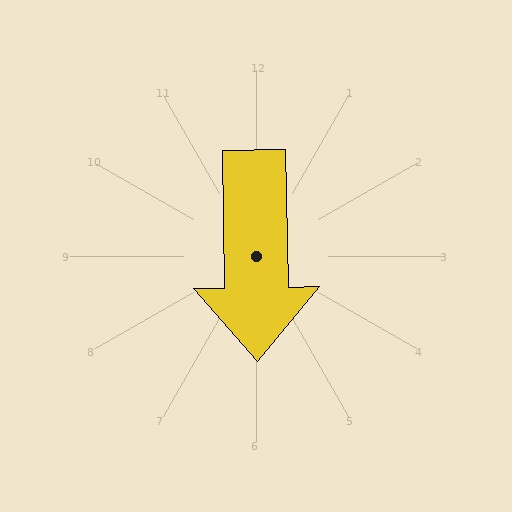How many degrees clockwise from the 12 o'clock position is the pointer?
Approximately 179 degrees.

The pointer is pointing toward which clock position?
Roughly 6 o'clock.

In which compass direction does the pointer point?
South.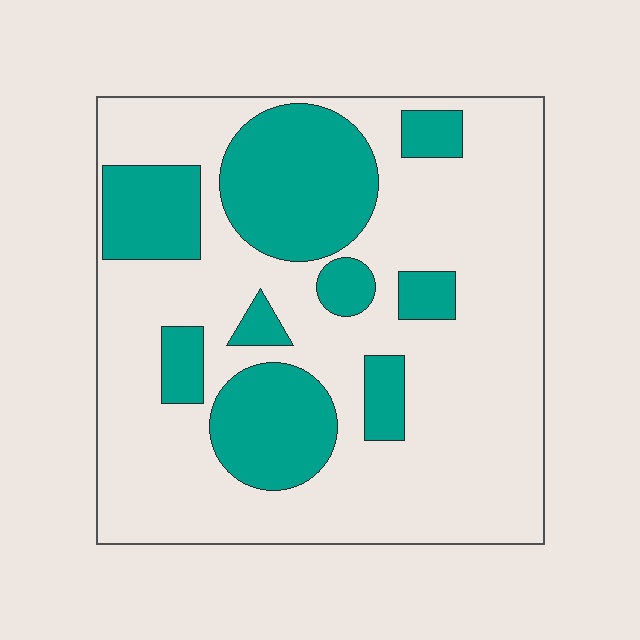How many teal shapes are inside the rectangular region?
9.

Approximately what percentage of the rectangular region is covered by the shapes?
Approximately 30%.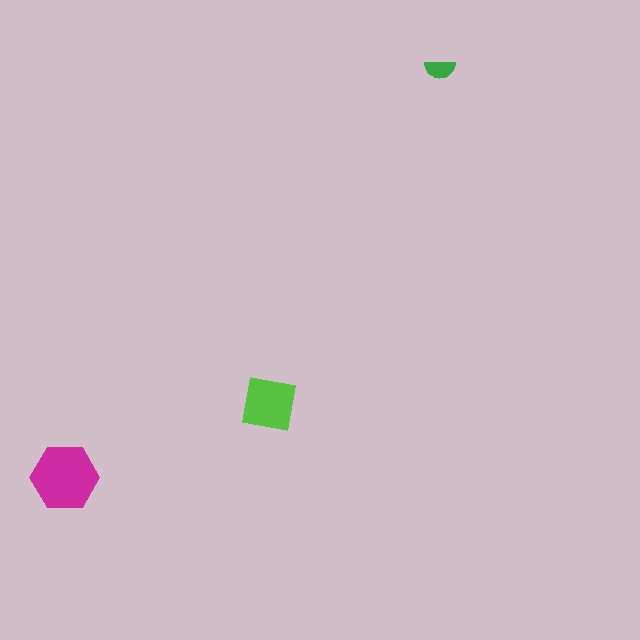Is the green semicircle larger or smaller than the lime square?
Smaller.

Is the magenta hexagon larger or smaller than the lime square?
Larger.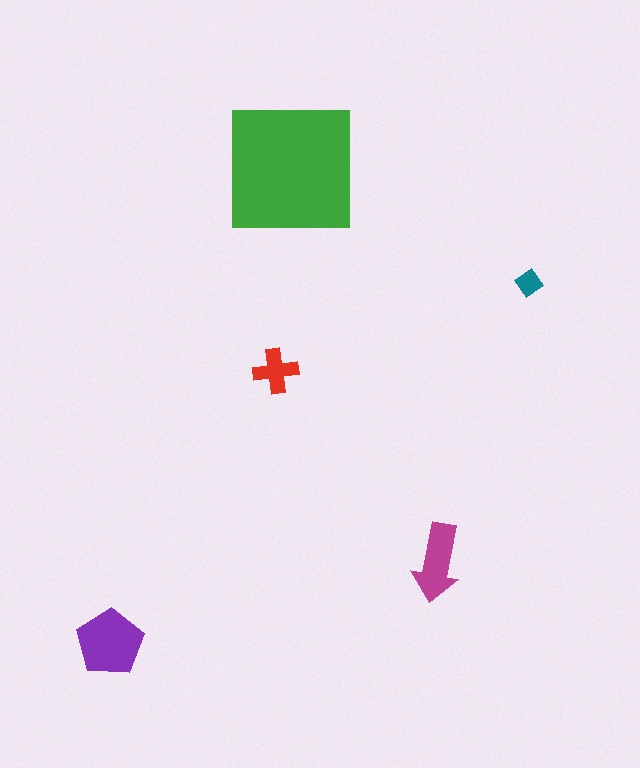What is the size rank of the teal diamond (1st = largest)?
5th.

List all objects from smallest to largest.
The teal diamond, the red cross, the magenta arrow, the purple pentagon, the green square.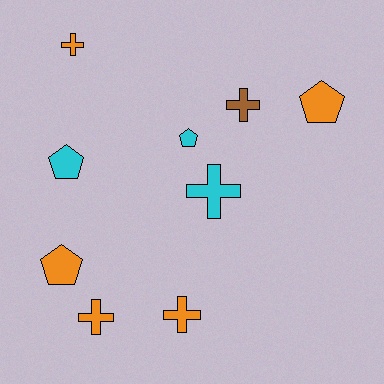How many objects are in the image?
There are 9 objects.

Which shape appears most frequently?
Cross, with 5 objects.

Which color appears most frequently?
Orange, with 5 objects.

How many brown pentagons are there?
There are no brown pentagons.